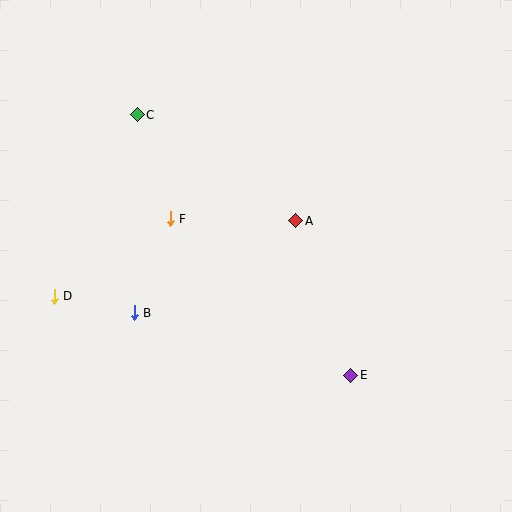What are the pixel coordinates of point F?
Point F is at (170, 219).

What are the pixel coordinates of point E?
Point E is at (351, 375).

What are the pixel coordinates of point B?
Point B is at (134, 313).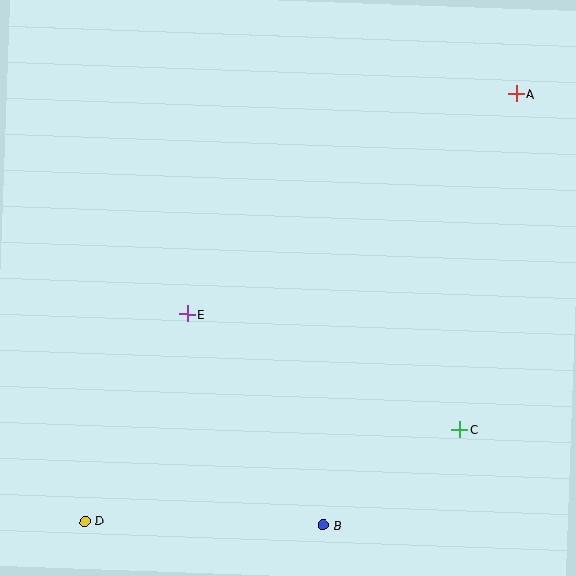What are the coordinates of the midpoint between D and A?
The midpoint between D and A is at (301, 308).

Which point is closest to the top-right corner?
Point A is closest to the top-right corner.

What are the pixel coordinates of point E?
Point E is at (187, 314).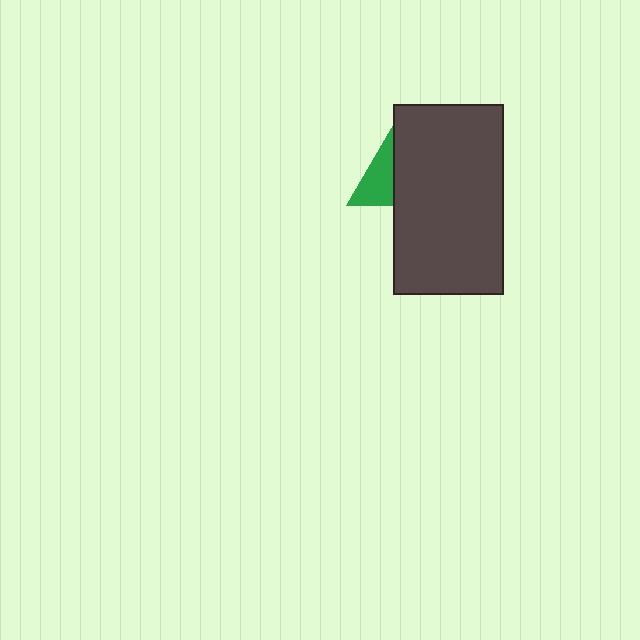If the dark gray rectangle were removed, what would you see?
You would see the complete green triangle.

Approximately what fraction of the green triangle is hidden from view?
Roughly 64% of the green triangle is hidden behind the dark gray rectangle.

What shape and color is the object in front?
The object in front is a dark gray rectangle.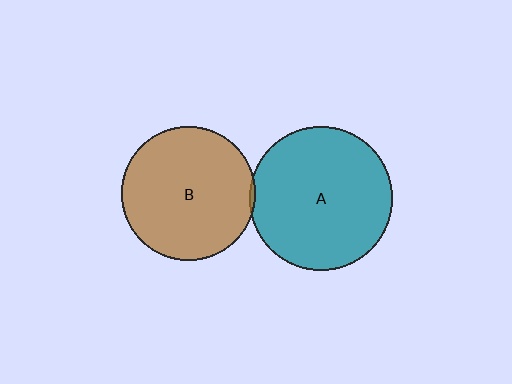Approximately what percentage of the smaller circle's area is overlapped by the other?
Approximately 5%.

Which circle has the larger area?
Circle A (teal).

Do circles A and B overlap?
Yes.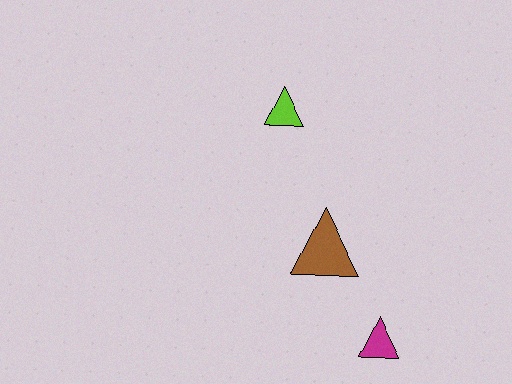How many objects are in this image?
There are 3 objects.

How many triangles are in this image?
There are 3 triangles.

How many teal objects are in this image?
There are no teal objects.